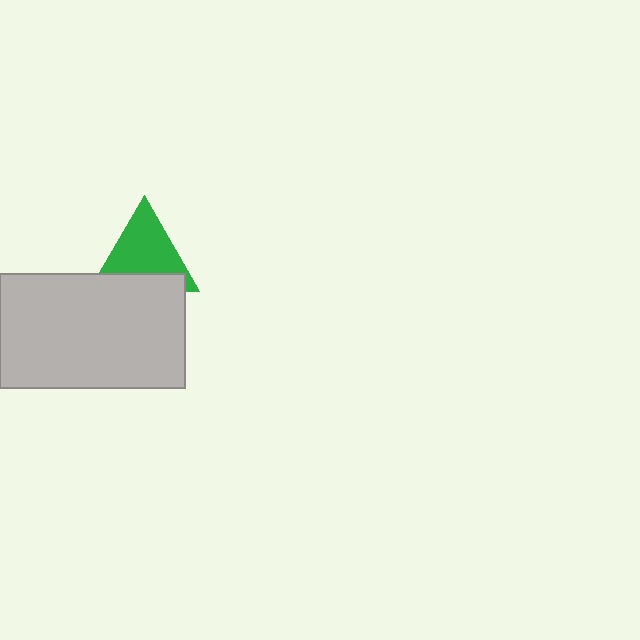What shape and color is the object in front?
The object in front is a light gray rectangle.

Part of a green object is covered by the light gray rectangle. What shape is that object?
It is a triangle.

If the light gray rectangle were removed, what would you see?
You would see the complete green triangle.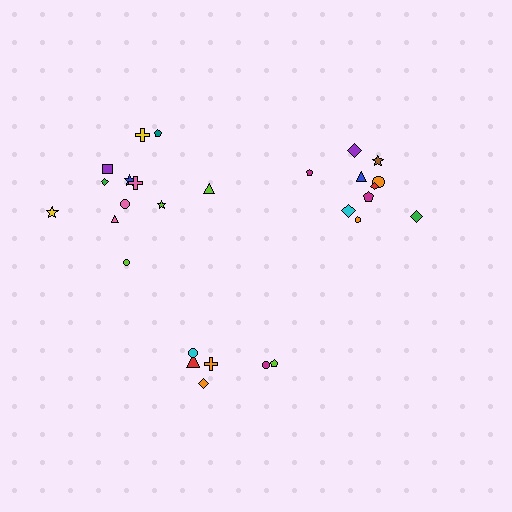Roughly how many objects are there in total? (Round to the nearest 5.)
Roughly 30 objects in total.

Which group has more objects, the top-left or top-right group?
The top-left group.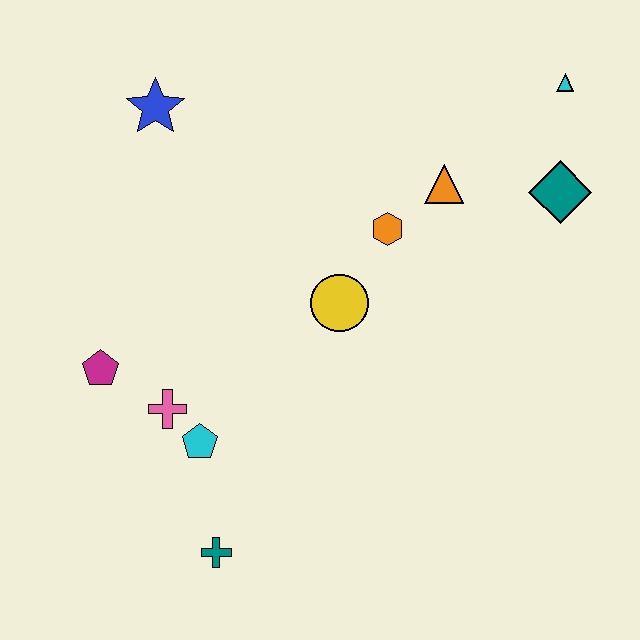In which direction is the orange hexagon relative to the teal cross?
The orange hexagon is above the teal cross.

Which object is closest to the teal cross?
The cyan pentagon is closest to the teal cross.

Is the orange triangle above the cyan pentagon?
Yes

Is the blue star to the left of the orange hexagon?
Yes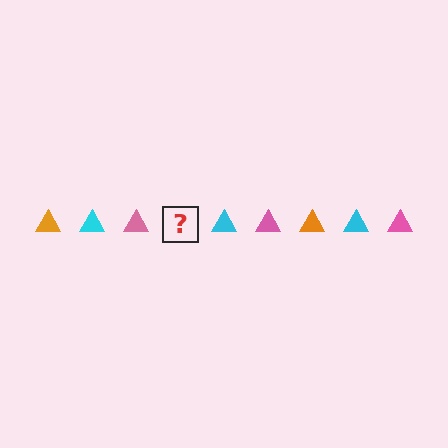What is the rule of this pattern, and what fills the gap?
The rule is that the pattern cycles through orange, cyan, pink triangles. The gap should be filled with an orange triangle.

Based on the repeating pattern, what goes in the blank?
The blank should be an orange triangle.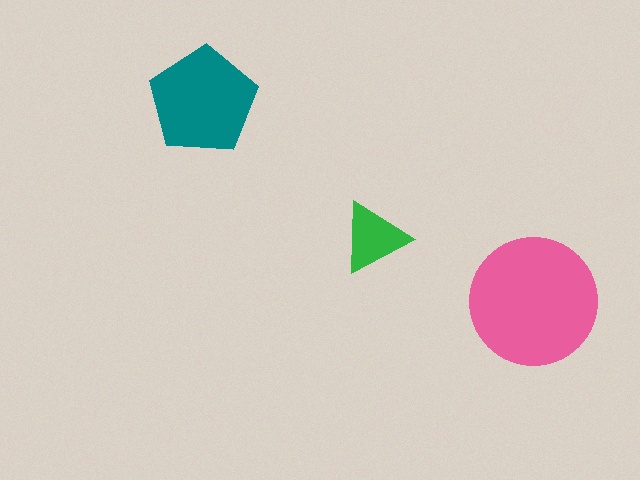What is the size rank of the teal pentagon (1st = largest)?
2nd.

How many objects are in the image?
There are 3 objects in the image.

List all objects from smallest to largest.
The green triangle, the teal pentagon, the pink circle.